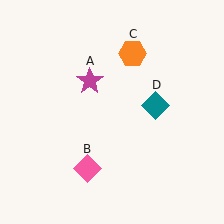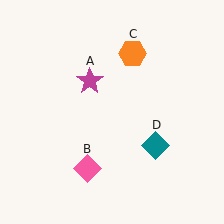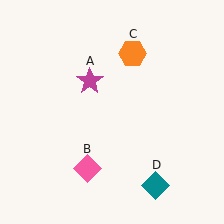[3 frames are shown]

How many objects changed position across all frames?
1 object changed position: teal diamond (object D).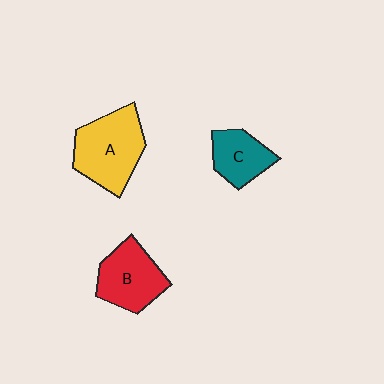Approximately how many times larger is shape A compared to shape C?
Approximately 1.7 times.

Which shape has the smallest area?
Shape C (teal).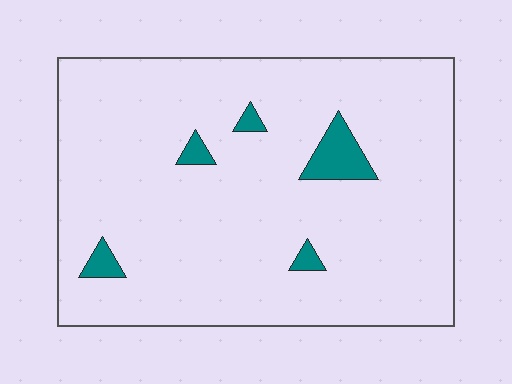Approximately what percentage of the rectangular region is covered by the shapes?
Approximately 5%.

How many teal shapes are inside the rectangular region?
5.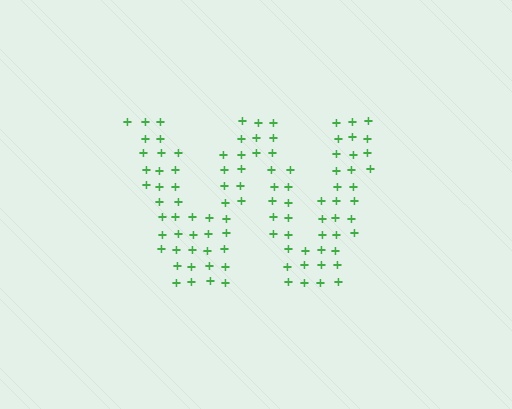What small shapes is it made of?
It is made of small plus signs.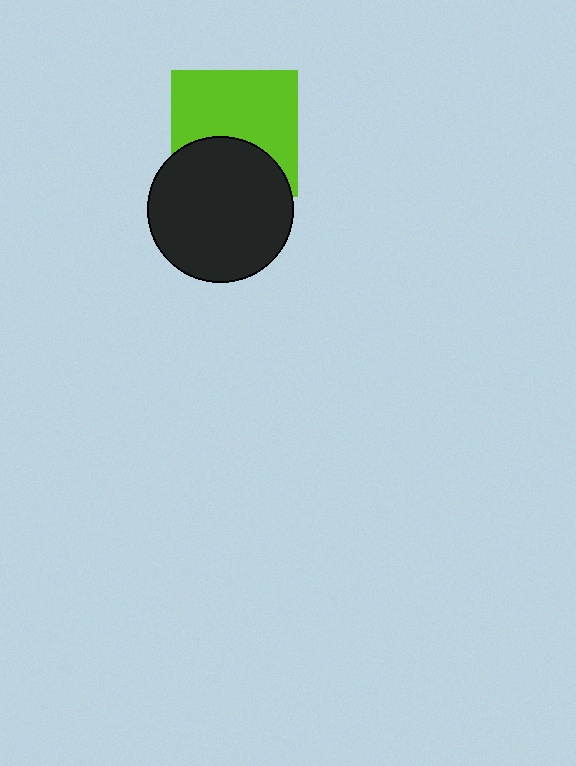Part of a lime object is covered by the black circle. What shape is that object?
It is a square.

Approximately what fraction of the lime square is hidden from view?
Roughly 38% of the lime square is hidden behind the black circle.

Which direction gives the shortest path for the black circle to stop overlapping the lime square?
Moving down gives the shortest separation.